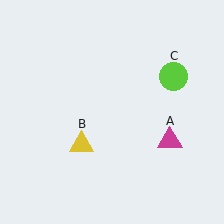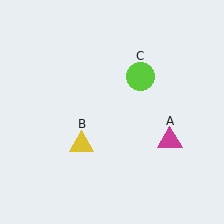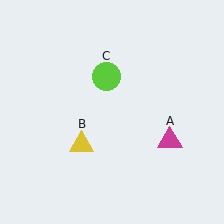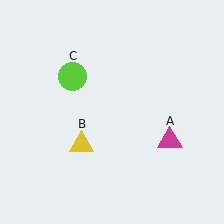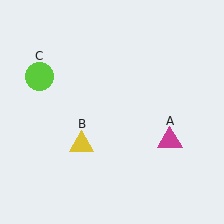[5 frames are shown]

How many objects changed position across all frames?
1 object changed position: lime circle (object C).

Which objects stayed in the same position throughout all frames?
Magenta triangle (object A) and yellow triangle (object B) remained stationary.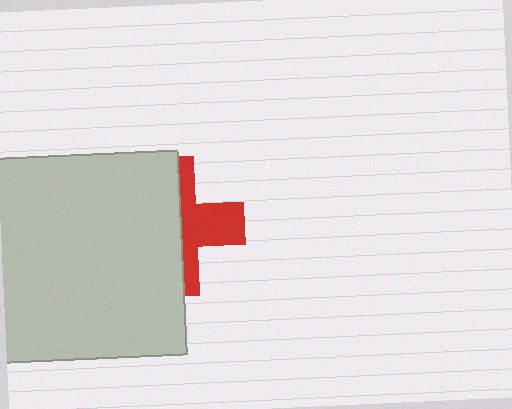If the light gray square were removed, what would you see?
You would see the complete red cross.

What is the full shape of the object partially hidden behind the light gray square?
The partially hidden object is a red cross.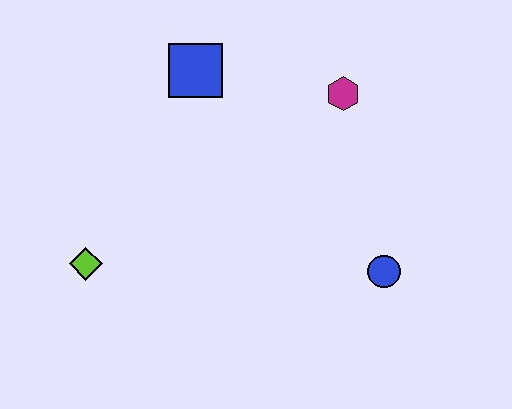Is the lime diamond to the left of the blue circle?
Yes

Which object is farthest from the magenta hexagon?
The lime diamond is farthest from the magenta hexagon.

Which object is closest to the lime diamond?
The blue square is closest to the lime diamond.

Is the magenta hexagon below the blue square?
Yes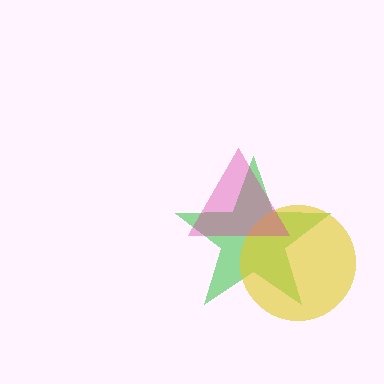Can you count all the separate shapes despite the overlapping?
Yes, there are 3 separate shapes.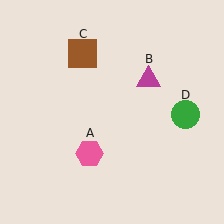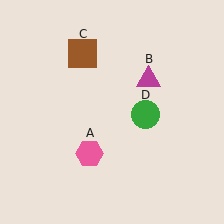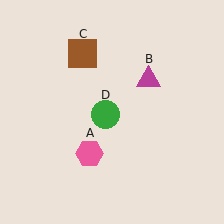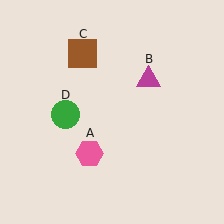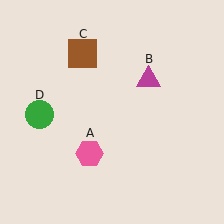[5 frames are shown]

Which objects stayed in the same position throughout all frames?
Pink hexagon (object A) and magenta triangle (object B) and brown square (object C) remained stationary.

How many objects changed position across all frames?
1 object changed position: green circle (object D).